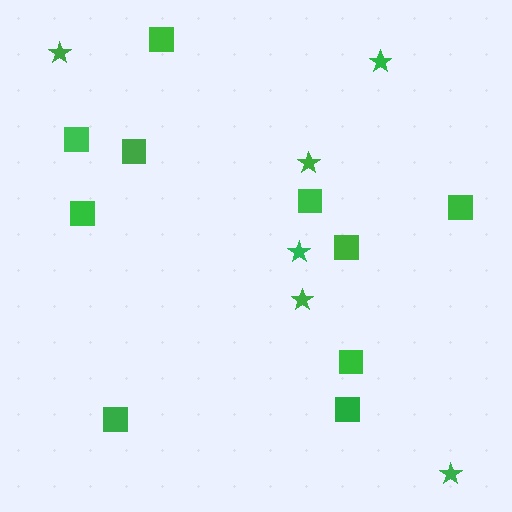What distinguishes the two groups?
There are 2 groups: one group of squares (10) and one group of stars (6).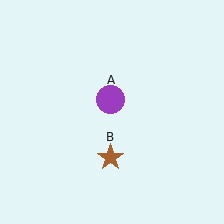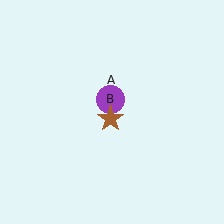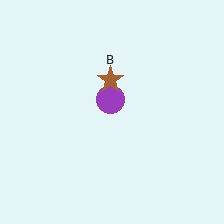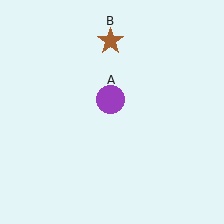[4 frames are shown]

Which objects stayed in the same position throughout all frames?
Purple circle (object A) remained stationary.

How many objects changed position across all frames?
1 object changed position: brown star (object B).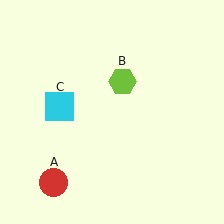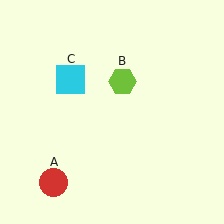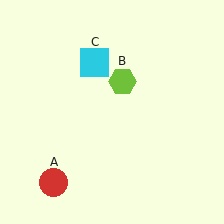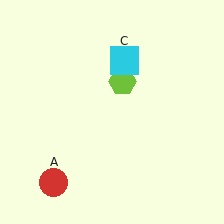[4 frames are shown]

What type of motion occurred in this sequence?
The cyan square (object C) rotated clockwise around the center of the scene.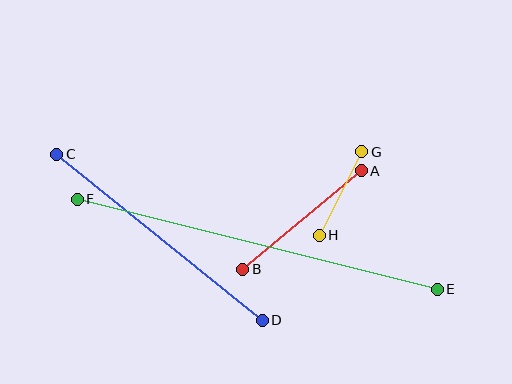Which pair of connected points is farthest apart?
Points E and F are farthest apart.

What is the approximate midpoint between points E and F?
The midpoint is at approximately (257, 244) pixels.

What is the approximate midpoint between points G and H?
The midpoint is at approximately (340, 193) pixels.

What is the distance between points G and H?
The distance is approximately 94 pixels.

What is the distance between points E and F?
The distance is approximately 371 pixels.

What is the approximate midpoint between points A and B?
The midpoint is at approximately (302, 220) pixels.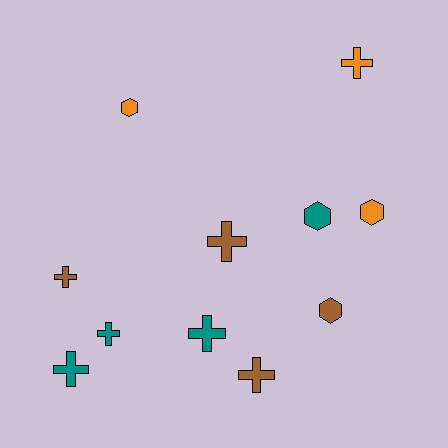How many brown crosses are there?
There are 3 brown crosses.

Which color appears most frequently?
Teal, with 4 objects.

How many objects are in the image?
There are 11 objects.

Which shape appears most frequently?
Cross, with 7 objects.